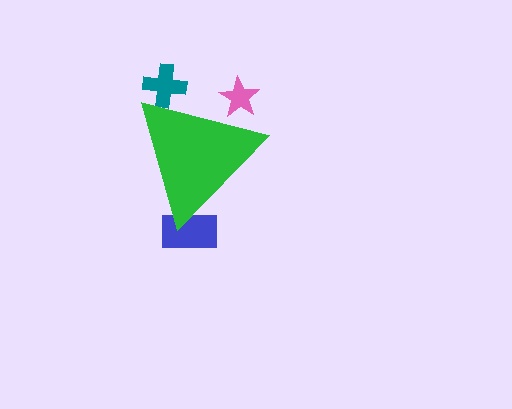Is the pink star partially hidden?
Yes, the pink star is partially hidden behind the green triangle.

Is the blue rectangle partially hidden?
Yes, the blue rectangle is partially hidden behind the green triangle.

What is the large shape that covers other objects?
A green triangle.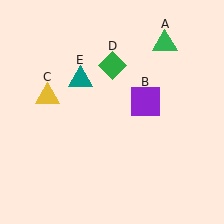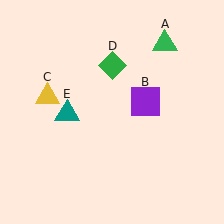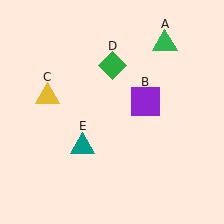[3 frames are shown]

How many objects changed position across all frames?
1 object changed position: teal triangle (object E).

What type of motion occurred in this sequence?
The teal triangle (object E) rotated counterclockwise around the center of the scene.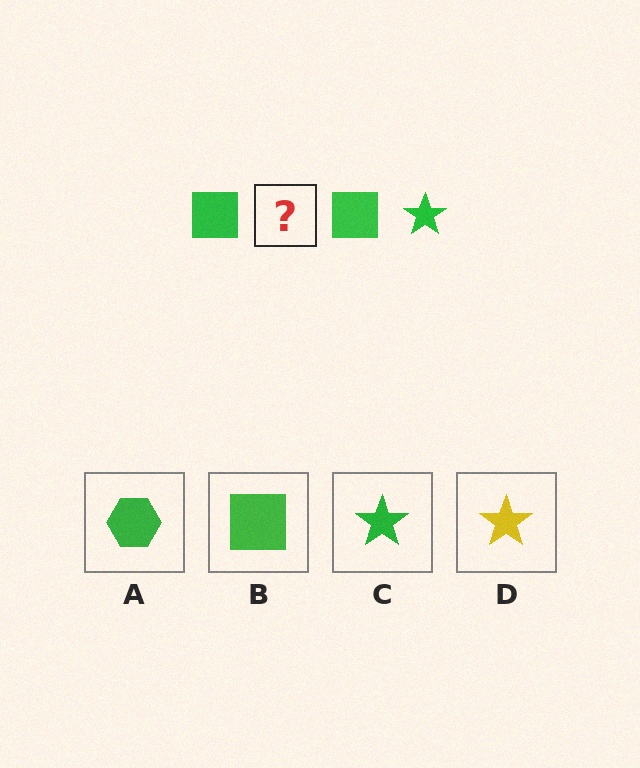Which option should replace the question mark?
Option C.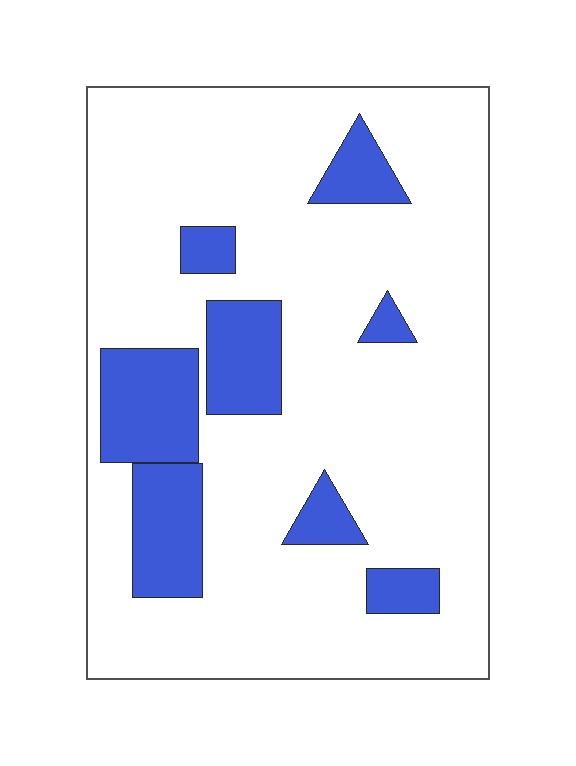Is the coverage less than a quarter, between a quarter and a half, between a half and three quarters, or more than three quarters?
Less than a quarter.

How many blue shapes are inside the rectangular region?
8.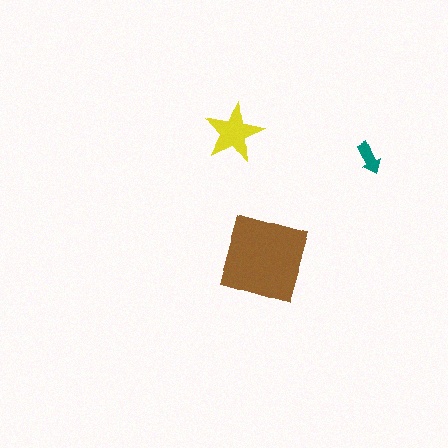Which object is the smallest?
The teal arrow.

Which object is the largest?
The brown diamond.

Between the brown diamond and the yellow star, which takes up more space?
The brown diamond.